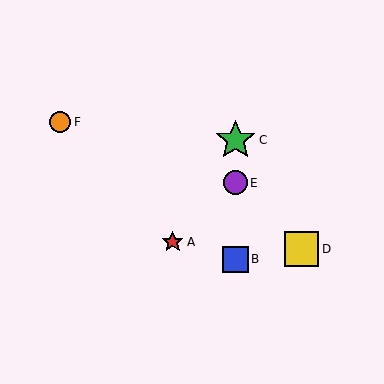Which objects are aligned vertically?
Objects B, C, E are aligned vertically.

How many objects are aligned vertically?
3 objects (B, C, E) are aligned vertically.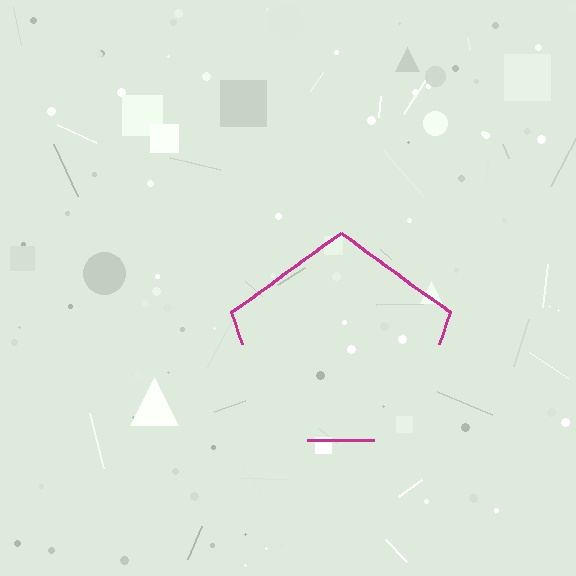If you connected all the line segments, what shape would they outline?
They would outline a pentagon.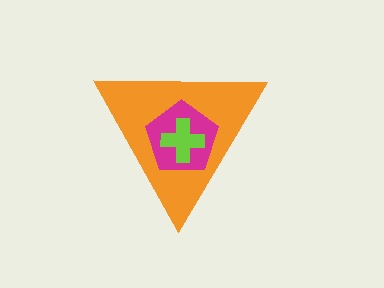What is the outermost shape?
The orange triangle.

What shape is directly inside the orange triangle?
The magenta pentagon.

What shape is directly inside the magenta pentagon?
The lime cross.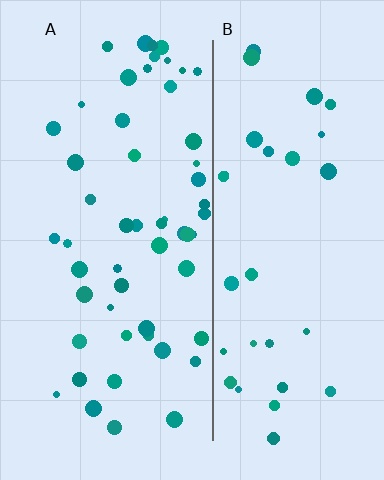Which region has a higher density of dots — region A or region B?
A (the left).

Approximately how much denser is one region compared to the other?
Approximately 1.7× — region A over region B.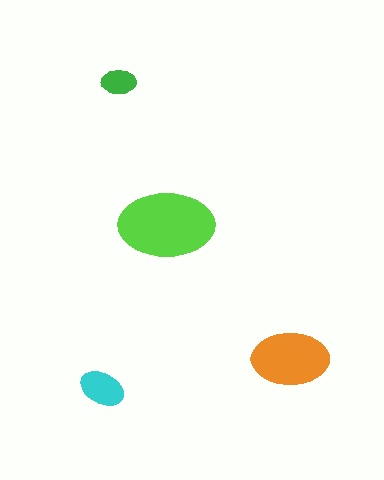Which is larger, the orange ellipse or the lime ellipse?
The lime one.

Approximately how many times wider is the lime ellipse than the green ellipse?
About 2.5 times wider.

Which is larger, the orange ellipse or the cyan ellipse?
The orange one.